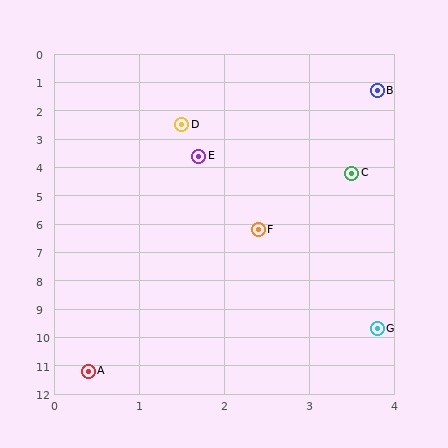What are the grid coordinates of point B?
Point B is at approximately (3.8, 1.3).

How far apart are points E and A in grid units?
Points E and A are about 7.7 grid units apart.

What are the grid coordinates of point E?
Point E is at approximately (1.7, 3.6).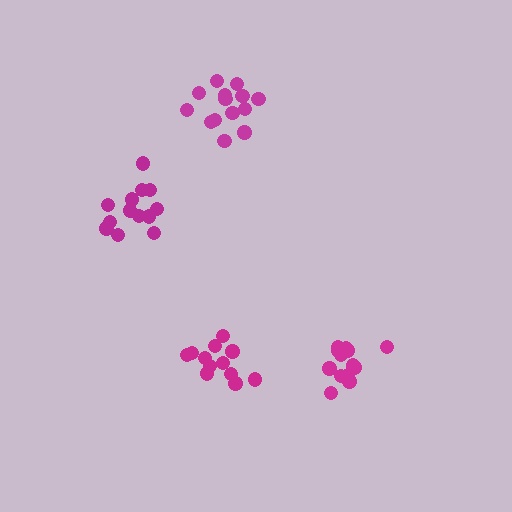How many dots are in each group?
Group 1: 13 dots, Group 2: 13 dots, Group 3: 14 dots, Group 4: 13 dots (53 total).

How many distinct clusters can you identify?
There are 4 distinct clusters.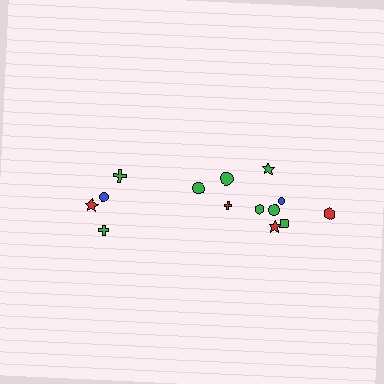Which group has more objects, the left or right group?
The right group.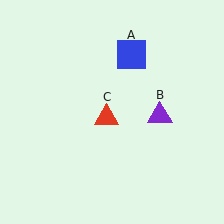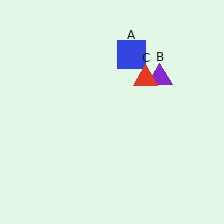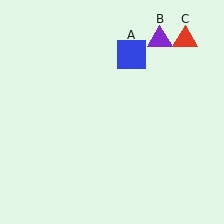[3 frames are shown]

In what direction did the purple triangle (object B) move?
The purple triangle (object B) moved up.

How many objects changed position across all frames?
2 objects changed position: purple triangle (object B), red triangle (object C).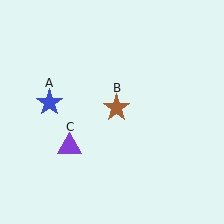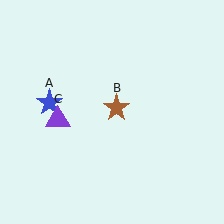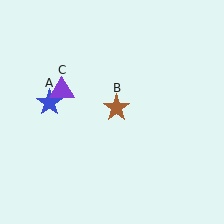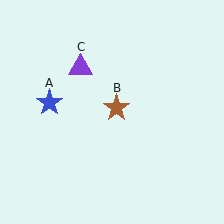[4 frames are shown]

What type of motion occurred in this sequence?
The purple triangle (object C) rotated clockwise around the center of the scene.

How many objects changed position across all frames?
1 object changed position: purple triangle (object C).